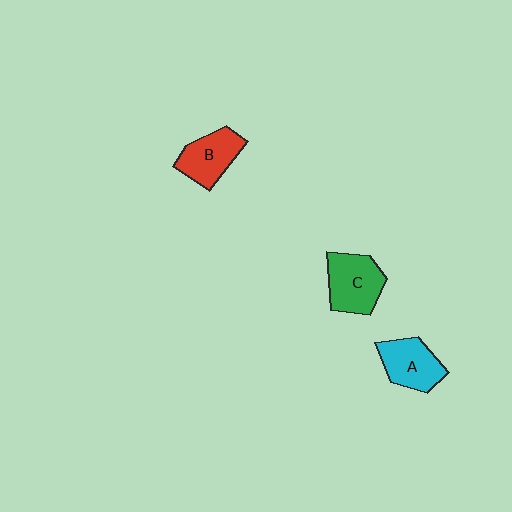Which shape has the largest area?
Shape C (green).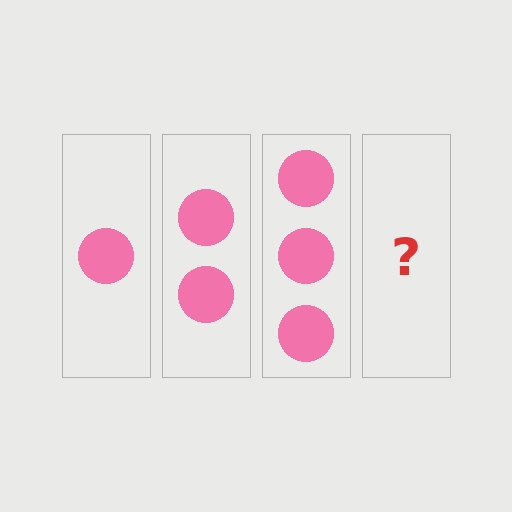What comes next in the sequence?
The next element should be 4 circles.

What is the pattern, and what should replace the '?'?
The pattern is that each step adds one more circle. The '?' should be 4 circles.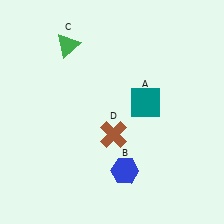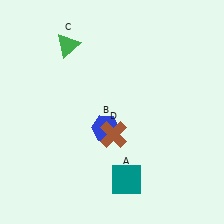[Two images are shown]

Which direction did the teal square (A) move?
The teal square (A) moved down.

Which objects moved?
The objects that moved are: the teal square (A), the blue hexagon (B).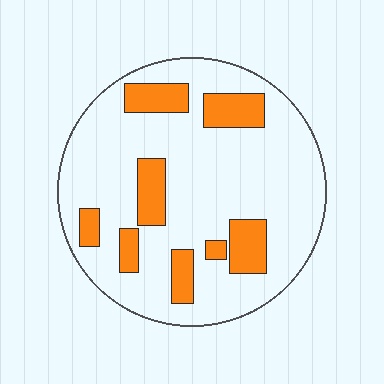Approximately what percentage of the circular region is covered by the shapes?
Approximately 20%.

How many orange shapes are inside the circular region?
8.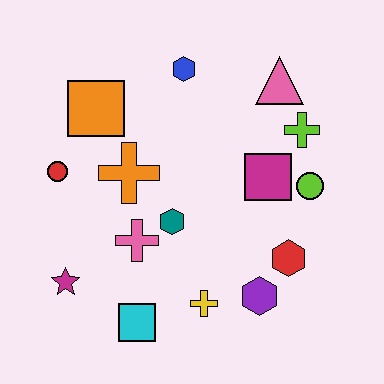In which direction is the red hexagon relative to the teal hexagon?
The red hexagon is to the right of the teal hexagon.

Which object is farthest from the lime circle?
The magenta star is farthest from the lime circle.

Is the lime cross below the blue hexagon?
Yes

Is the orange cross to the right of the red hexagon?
No